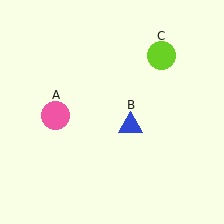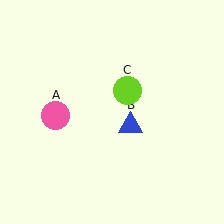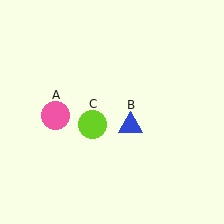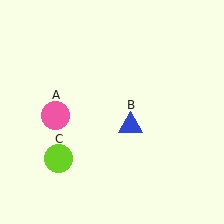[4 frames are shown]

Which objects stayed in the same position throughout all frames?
Pink circle (object A) and blue triangle (object B) remained stationary.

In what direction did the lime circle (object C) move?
The lime circle (object C) moved down and to the left.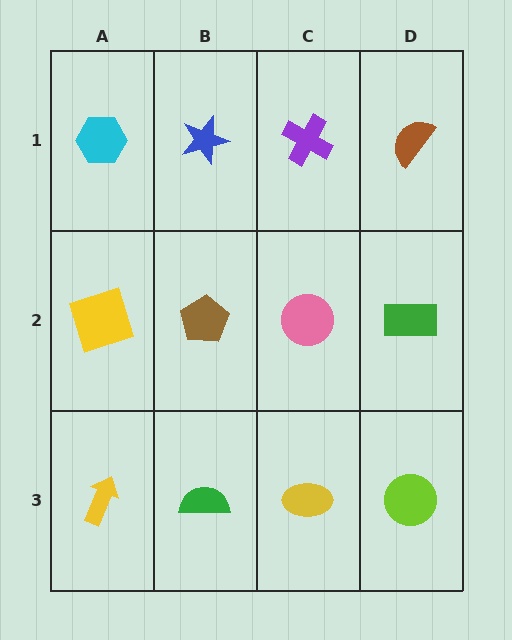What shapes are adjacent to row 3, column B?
A brown pentagon (row 2, column B), a yellow arrow (row 3, column A), a yellow ellipse (row 3, column C).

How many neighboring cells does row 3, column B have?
3.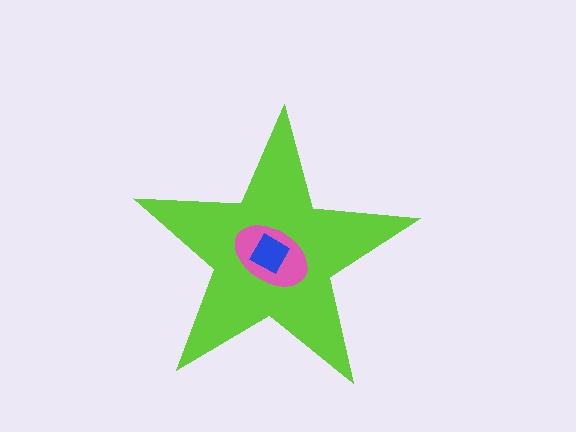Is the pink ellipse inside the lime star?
Yes.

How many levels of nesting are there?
3.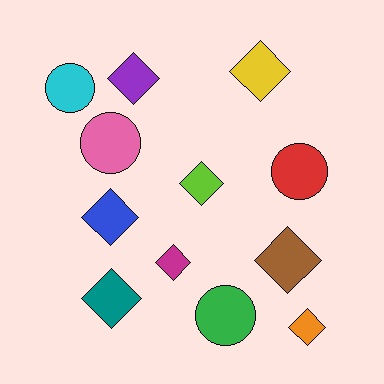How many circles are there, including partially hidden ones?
There are 4 circles.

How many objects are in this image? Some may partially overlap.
There are 12 objects.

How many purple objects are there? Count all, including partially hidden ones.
There is 1 purple object.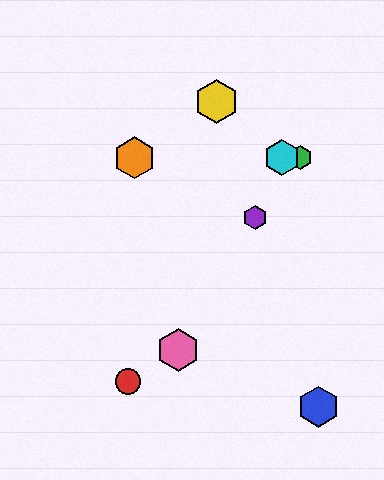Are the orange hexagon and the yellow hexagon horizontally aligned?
No, the orange hexagon is at y≈158 and the yellow hexagon is at y≈102.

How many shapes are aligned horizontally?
3 shapes (the green hexagon, the orange hexagon, the cyan hexagon) are aligned horizontally.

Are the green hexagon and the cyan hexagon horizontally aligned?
Yes, both are at y≈158.